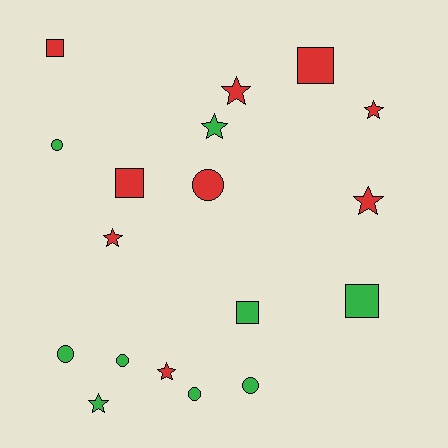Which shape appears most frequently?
Star, with 7 objects.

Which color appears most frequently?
Green, with 9 objects.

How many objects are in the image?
There are 18 objects.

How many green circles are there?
There are 5 green circles.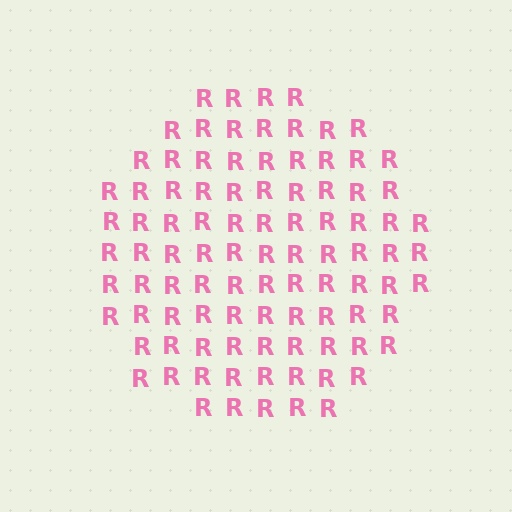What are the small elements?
The small elements are letter R's.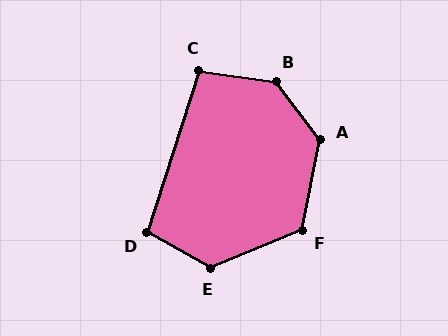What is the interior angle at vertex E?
Approximately 129 degrees (obtuse).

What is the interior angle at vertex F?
Approximately 123 degrees (obtuse).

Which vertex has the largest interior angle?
B, at approximately 136 degrees.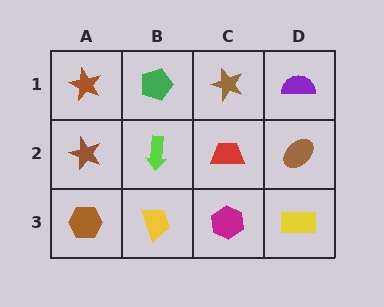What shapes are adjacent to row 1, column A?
A brown star (row 2, column A), a green pentagon (row 1, column B).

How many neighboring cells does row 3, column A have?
2.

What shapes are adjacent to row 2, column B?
A green pentagon (row 1, column B), a yellow trapezoid (row 3, column B), a brown star (row 2, column A), a red trapezoid (row 2, column C).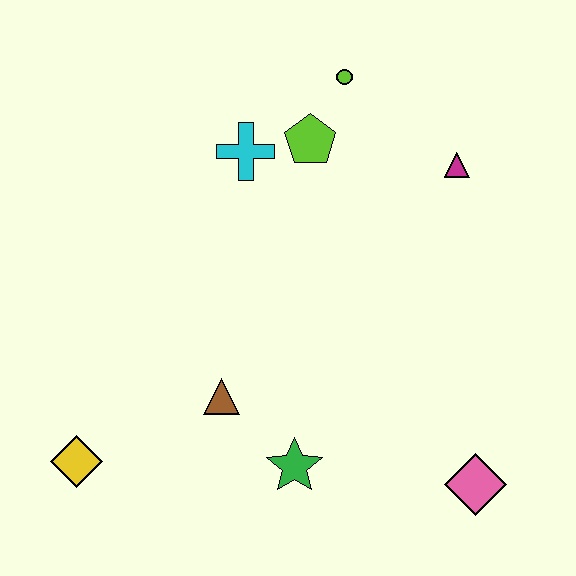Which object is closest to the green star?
The brown triangle is closest to the green star.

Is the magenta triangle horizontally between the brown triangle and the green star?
No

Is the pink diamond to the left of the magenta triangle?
No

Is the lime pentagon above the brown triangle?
Yes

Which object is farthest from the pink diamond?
The lime circle is farthest from the pink diamond.